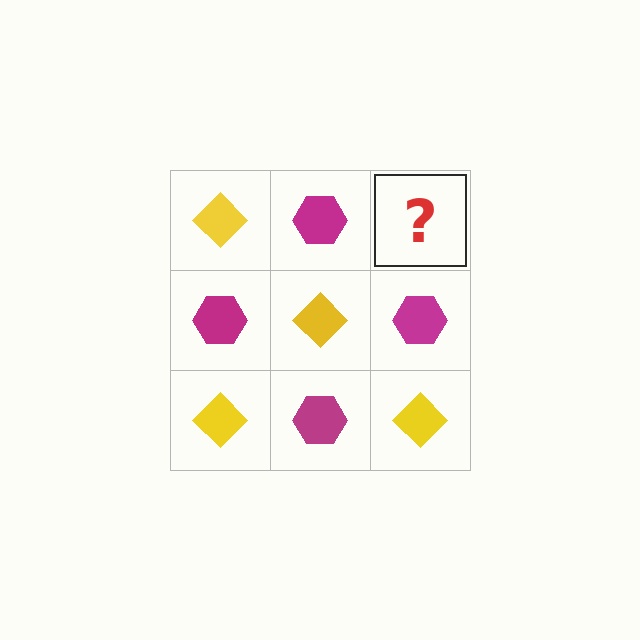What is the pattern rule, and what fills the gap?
The rule is that it alternates yellow diamond and magenta hexagon in a checkerboard pattern. The gap should be filled with a yellow diamond.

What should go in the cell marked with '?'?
The missing cell should contain a yellow diamond.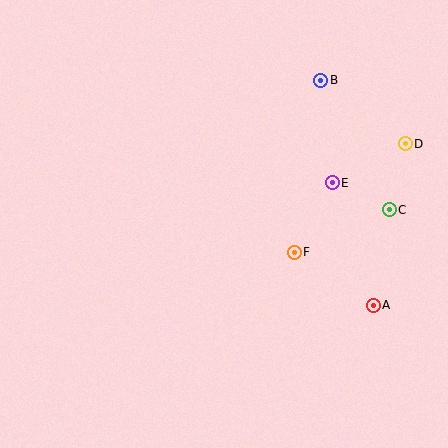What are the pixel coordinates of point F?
Point F is at (294, 252).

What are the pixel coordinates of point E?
Point E is at (332, 183).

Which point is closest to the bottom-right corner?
Point A is closest to the bottom-right corner.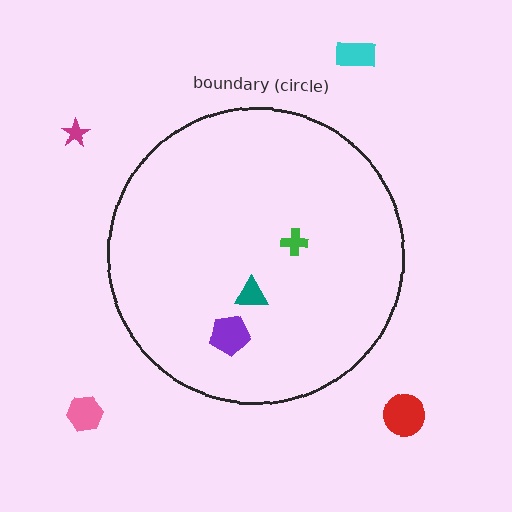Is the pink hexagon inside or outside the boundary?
Outside.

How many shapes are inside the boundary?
3 inside, 4 outside.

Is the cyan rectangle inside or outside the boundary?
Outside.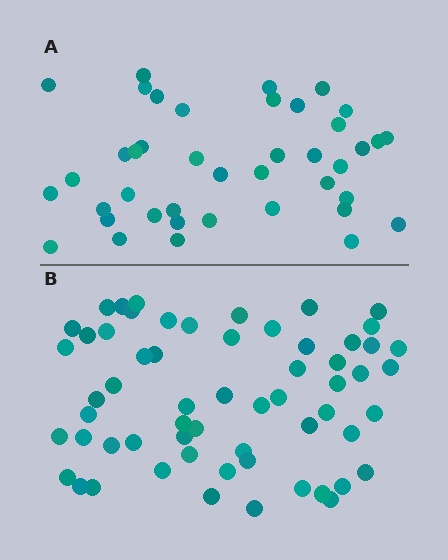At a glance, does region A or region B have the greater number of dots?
Region B (the bottom region) has more dots.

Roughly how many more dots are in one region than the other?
Region B has approximately 20 more dots than region A.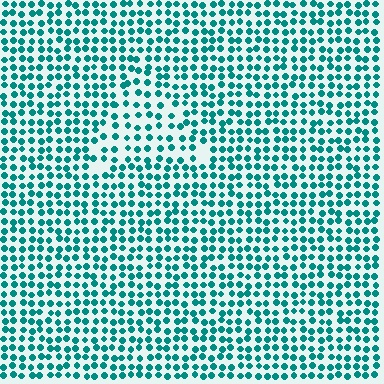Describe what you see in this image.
The image contains small teal elements arranged at two different densities. A triangle-shaped region is visible where the elements are less densely packed than the surrounding area.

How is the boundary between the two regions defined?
The boundary is defined by a change in element density (approximately 1.5x ratio). All elements are the same color, size, and shape.